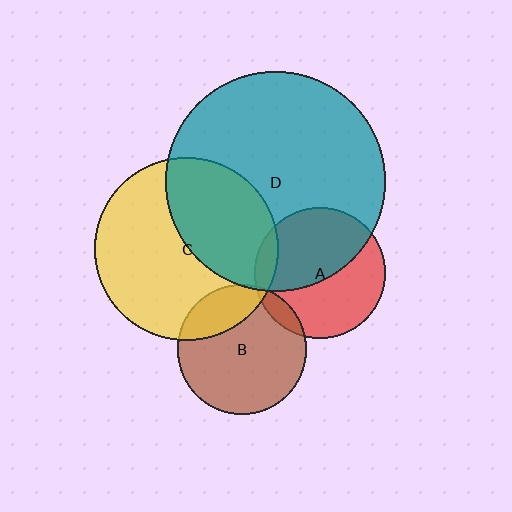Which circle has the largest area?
Circle D (teal).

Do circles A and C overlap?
Yes.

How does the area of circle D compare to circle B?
Approximately 2.9 times.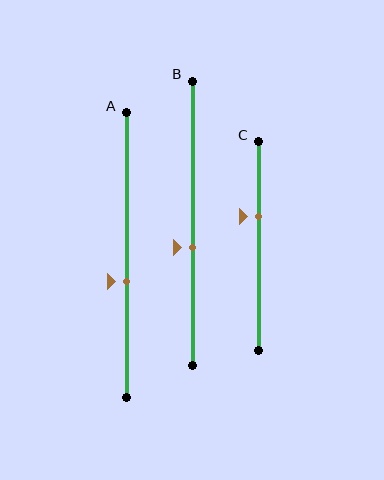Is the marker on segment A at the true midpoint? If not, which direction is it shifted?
No, the marker on segment A is shifted downward by about 9% of the segment length.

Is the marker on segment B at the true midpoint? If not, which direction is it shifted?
No, the marker on segment B is shifted downward by about 8% of the segment length.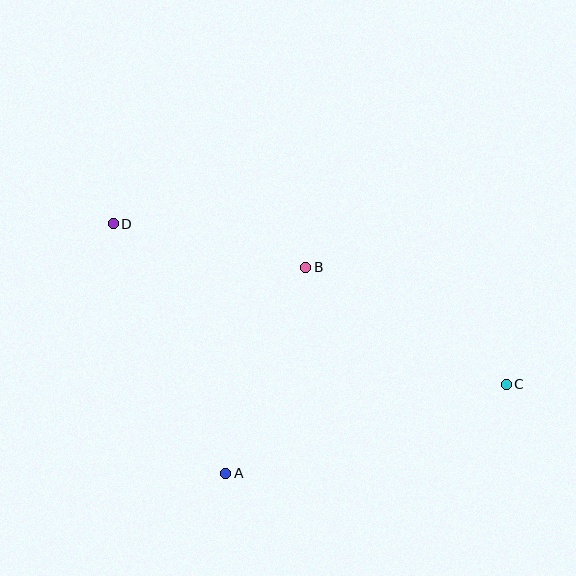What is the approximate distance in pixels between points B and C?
The distance between B and C is approximately 233 pixels.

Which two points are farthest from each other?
Points C and D are farthest from each other.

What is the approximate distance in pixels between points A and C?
The distance between A and C is approximately 295 pixels.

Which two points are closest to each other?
Points B and D are closest to each other.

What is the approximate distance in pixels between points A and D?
The distance between A and D is approximately 273 pixels.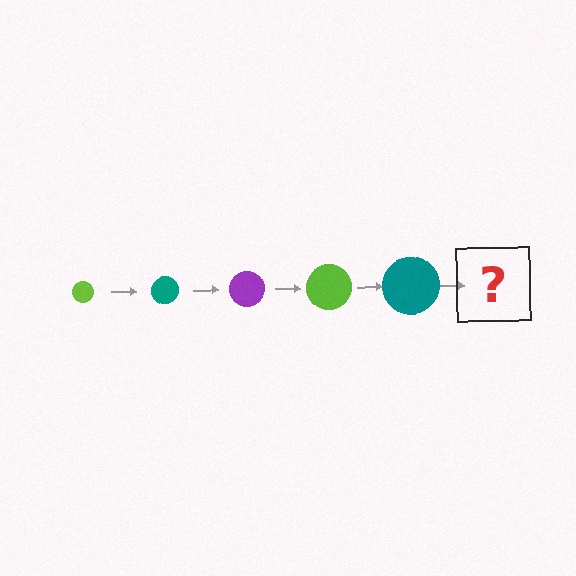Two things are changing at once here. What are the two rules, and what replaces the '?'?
The two rules are that the circle grows larger each step and the color cycles through lime, teal, and purple. The '?' should be a purple circle, larger than the previous one.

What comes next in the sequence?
The next element should be a purple circle, larger than the previous one.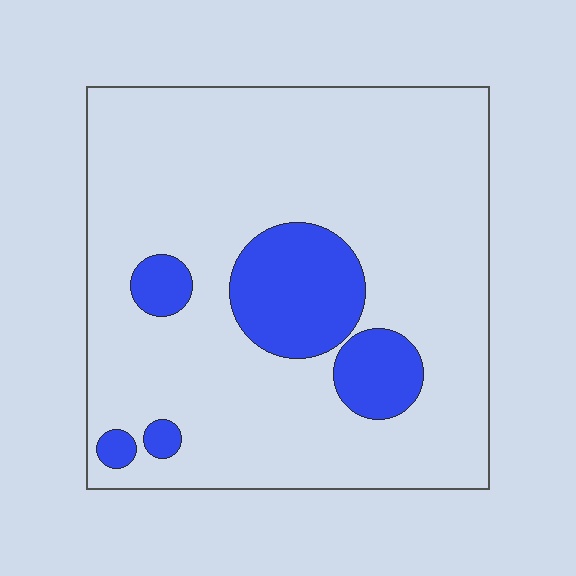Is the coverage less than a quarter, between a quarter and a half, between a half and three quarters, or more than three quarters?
Less than a quarter.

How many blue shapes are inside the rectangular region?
5.